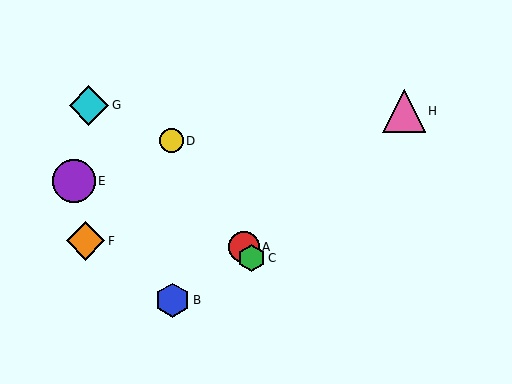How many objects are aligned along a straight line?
3 objects (A, C, D) are aligned along a straight line.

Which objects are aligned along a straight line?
Objects A, C, D are aligned along a straight line.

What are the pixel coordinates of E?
Object E is at (74, 181).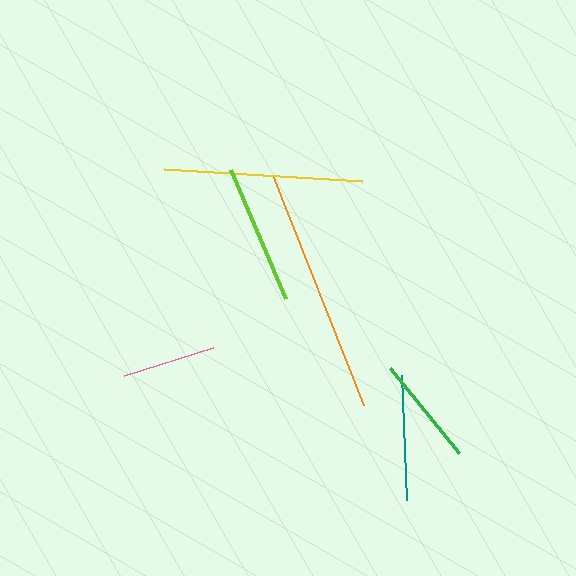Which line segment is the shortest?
The pink line is the shortest at approximately 94 pixels.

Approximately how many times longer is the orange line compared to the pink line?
The orange line is approximately 2.6 times the length of the pink line.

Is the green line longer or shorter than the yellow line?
The yellow line is longer than the green line.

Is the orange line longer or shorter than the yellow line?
The orange line is longer than the yellow line.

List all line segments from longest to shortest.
From longest to shortest: orange, yellow, lime, teal, green, pink.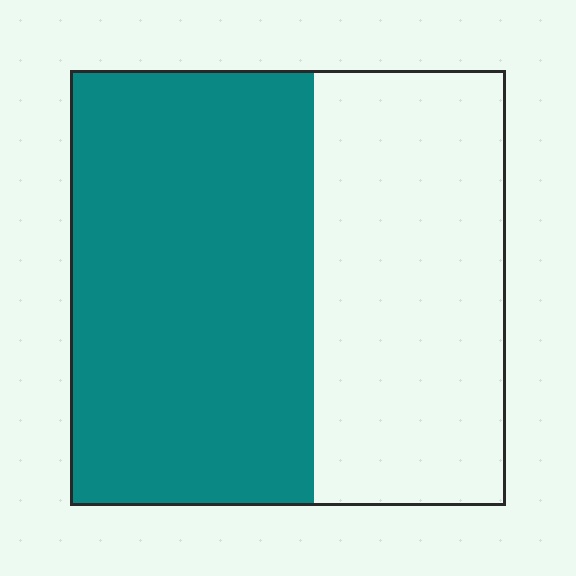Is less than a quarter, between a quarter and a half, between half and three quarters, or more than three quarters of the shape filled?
Between half and three quarters.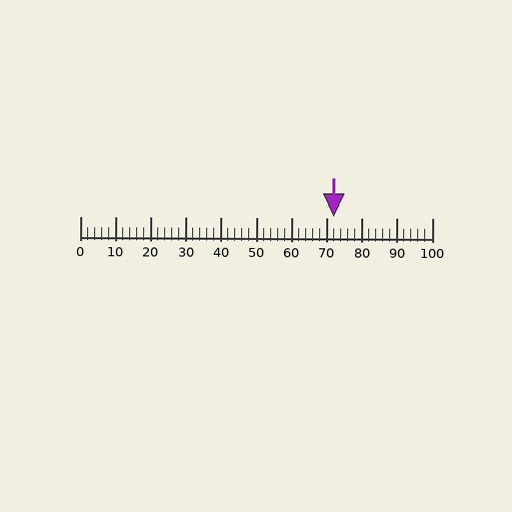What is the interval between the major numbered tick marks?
The major tick marks are spaced 10 units apart.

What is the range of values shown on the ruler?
The ruler shows values from 0 to 100.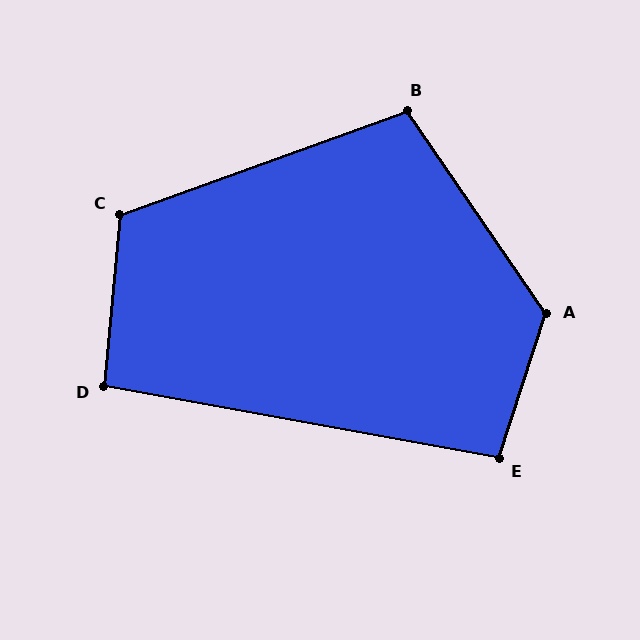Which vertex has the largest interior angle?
A, at approximately 128 degrees.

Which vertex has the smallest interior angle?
D, at approximately 95 degrees.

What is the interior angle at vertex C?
Approximately 115 degrees (obtuse).